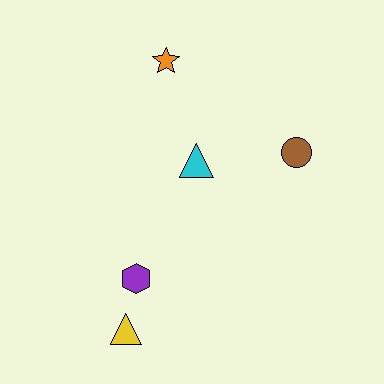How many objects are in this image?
There are 5 objects.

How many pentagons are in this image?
There are no pentagons.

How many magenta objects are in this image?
There are no magenta objects.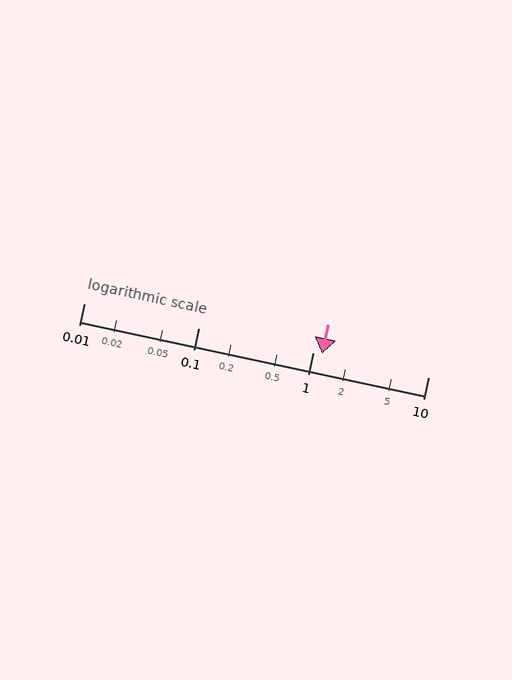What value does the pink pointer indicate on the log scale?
The pointer indicates approximately 1.2.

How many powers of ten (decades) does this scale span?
The scale spans 3 decades, from 0.01 to 10.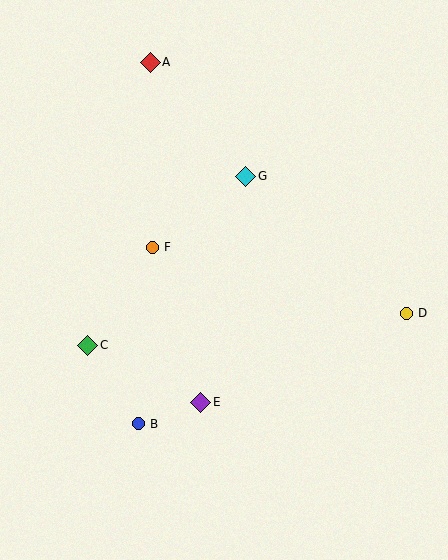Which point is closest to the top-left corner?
Point A is closest to the top-left corner.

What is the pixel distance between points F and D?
The distance between F and D is 262 pixels.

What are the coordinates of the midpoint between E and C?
The midpoint between E and C is at (144, 374).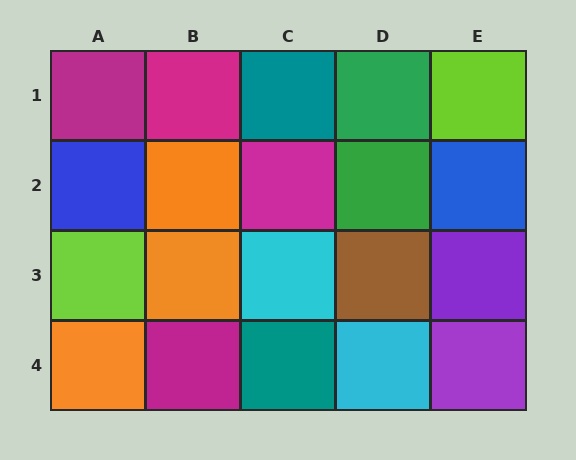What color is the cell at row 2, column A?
Blue.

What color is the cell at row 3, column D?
Brown.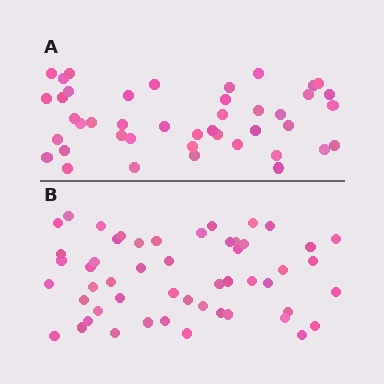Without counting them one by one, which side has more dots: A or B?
Region B (the bottom region) has more dots.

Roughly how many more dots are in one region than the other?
Region B has roughly 8 or so more dots than region A.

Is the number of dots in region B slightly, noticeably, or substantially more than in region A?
Region B has only slightly more — the two regions are fairly close. The ratio is roughly 1.2 to 1.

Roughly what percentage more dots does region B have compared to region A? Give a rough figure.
About 20% more.